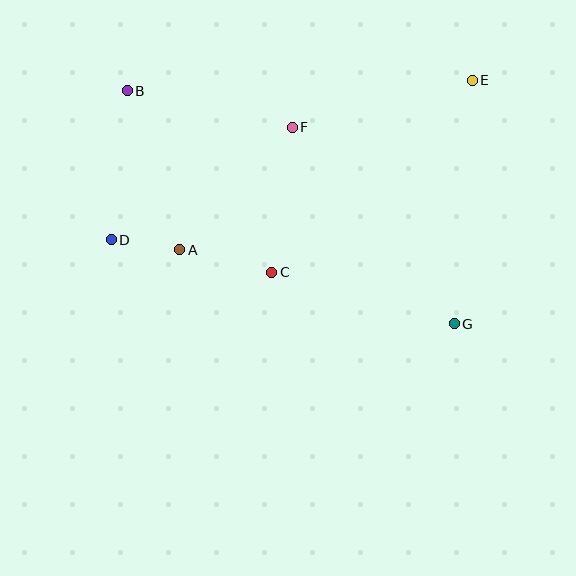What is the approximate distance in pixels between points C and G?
The distance between C and G is approximately 190 pixels.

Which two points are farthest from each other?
Points B and G are farthest from each other.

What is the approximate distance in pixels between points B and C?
The distance between B and C is approximately 232 pixels.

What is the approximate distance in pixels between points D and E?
The distance between D and E is approximately 394 pixels.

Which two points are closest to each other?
Points A and D are closest to each other.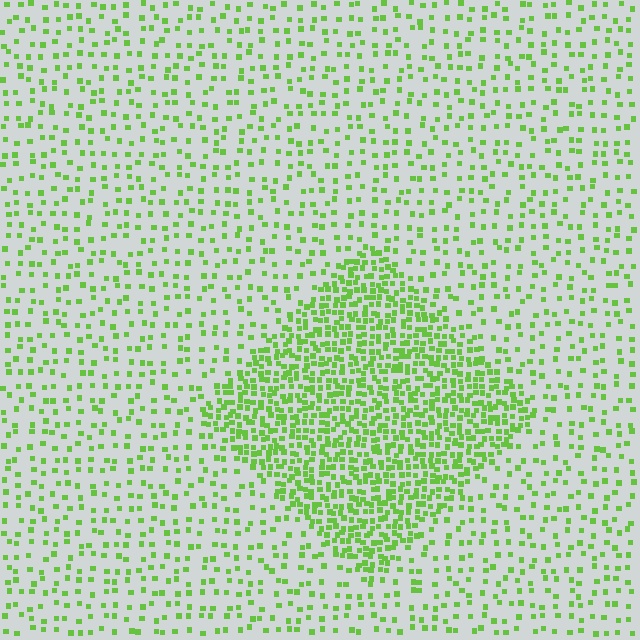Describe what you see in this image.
The image contains small lime elements arranged at two different densities. A diamond-shaped region is visible where the elements are more densely packed than the surrounding area.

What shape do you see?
I see a diamond.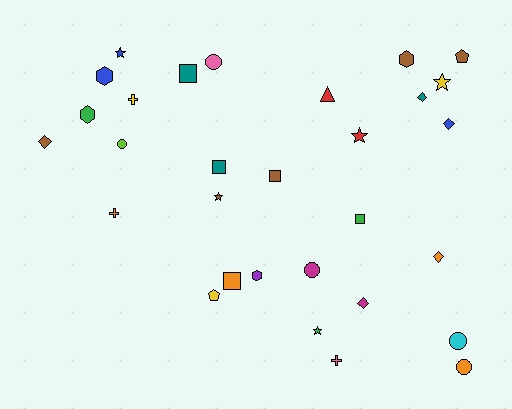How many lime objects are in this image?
There is 1 lime object.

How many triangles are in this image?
There is 1 triangle.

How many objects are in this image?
There are 30 objects.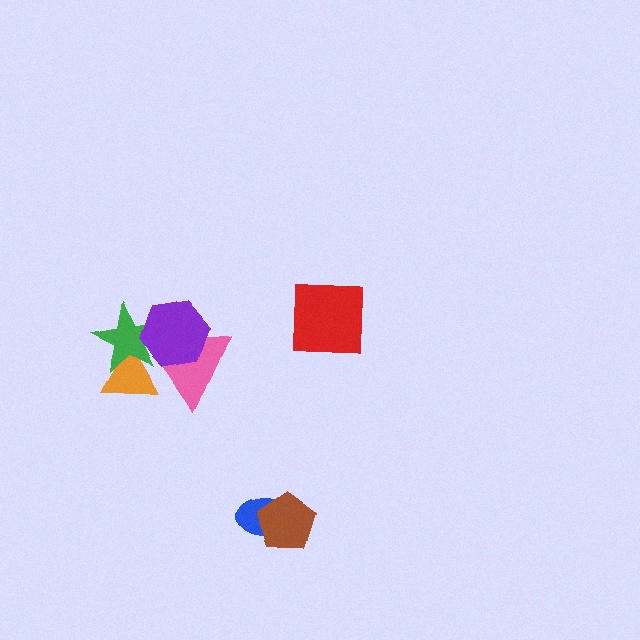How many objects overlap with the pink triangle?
3 objects overlap with the pink triangle.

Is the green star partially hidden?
Yes, it is partially covered by another shape.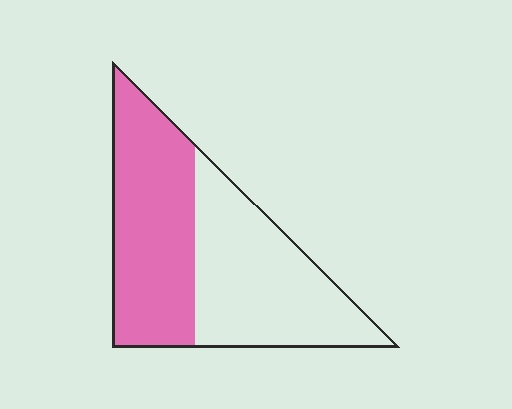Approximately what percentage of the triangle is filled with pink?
Approximately 50%.